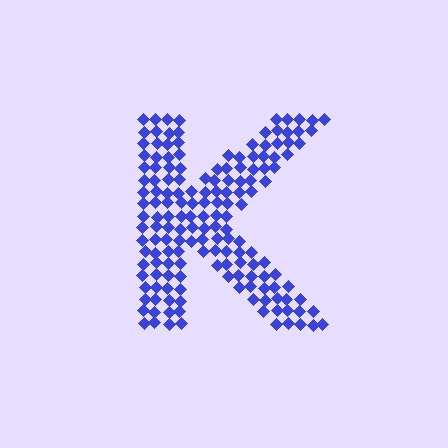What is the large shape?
The large shape is the letter K.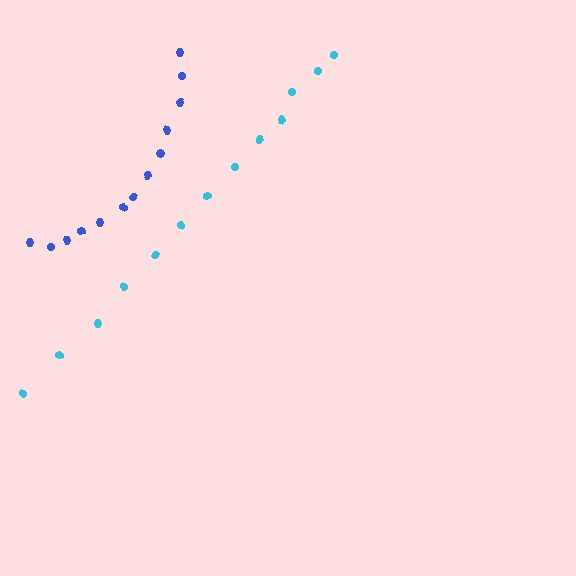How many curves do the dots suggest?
There are 2 distinct paths.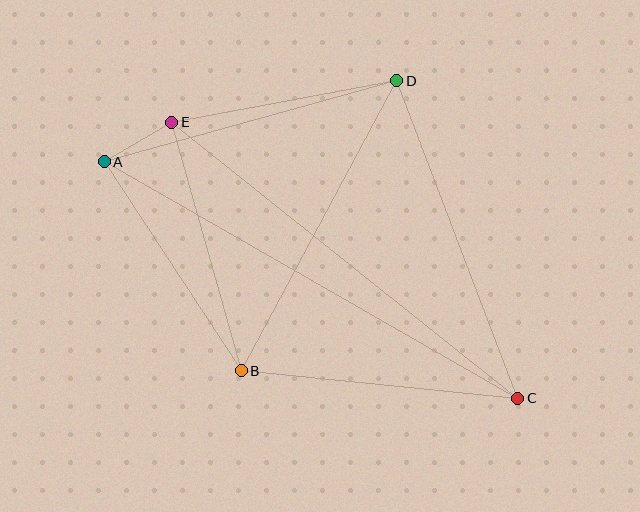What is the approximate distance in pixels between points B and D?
The distance between B and D is approximately 329 pixels.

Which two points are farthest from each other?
Points A and C are farthest from each other.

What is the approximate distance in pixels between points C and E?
The distance between C and E is approximately 442 pixels.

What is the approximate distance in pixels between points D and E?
The distance between D and E is approximately 229 pixels.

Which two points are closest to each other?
Points A and E are closest to each other.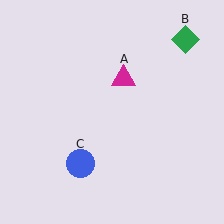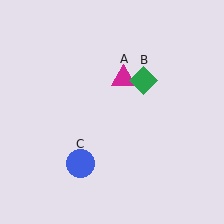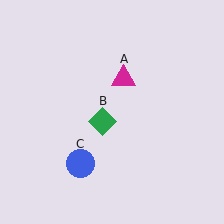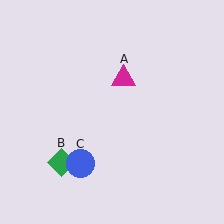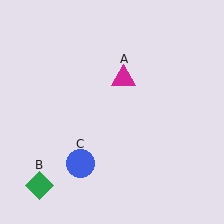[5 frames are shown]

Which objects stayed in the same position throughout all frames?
Magenta triangle (object A) and blue circle (object C) remained stationary.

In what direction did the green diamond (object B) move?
The green diamond (object B) moved down and to the left.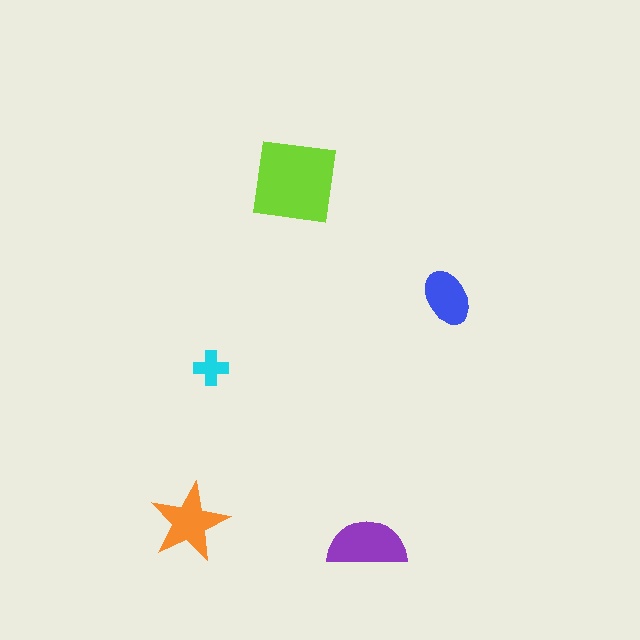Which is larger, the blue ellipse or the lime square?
The lime square.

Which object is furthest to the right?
The blue ellipse is rightmost.